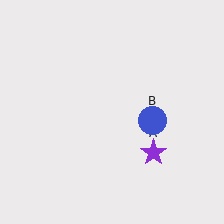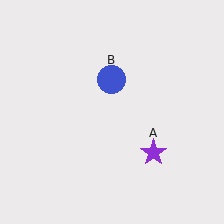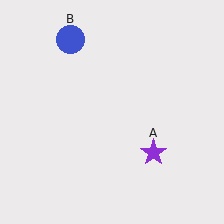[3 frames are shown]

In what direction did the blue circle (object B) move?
The blue circle (object B) moved up and to the left.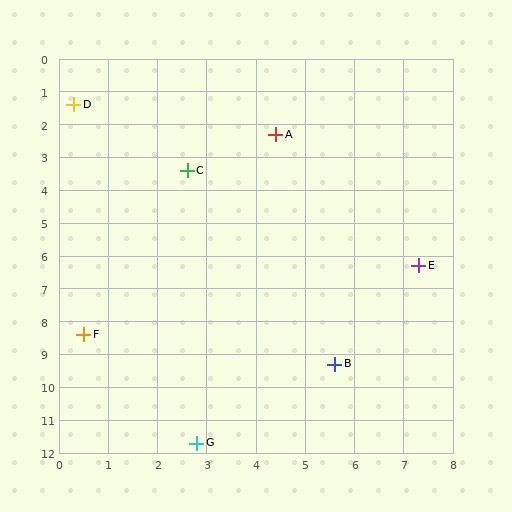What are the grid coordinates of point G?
Point G is at approximately (2.8, 11.7).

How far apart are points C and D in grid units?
Points C and D are about 3.0 grid units apart.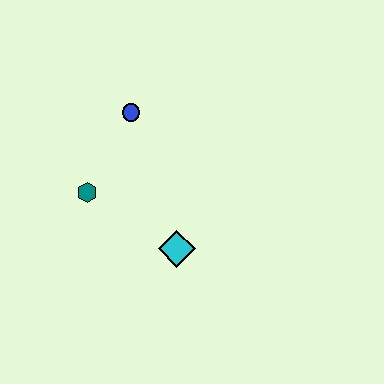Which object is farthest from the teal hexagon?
The cyan diamond is farthest from the teal hexagon.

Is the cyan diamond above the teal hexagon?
No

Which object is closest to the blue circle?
The teal hexagon is closest to the blue circle.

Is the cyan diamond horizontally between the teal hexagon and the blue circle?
No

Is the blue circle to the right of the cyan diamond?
No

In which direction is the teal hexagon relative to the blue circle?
The teal hexagon is below the blue circle.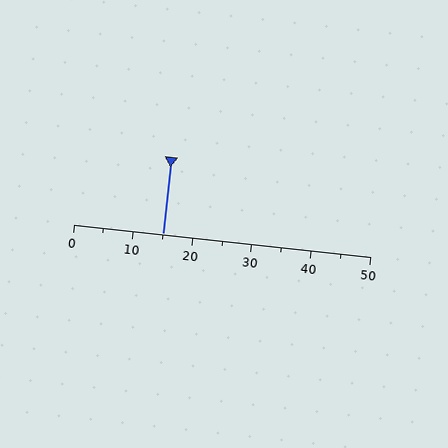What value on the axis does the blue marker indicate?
The marker indicates approximately 15.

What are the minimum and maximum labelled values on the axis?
The axis runs from 0 to 50.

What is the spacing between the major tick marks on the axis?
The major ticks are spaced 10 apart.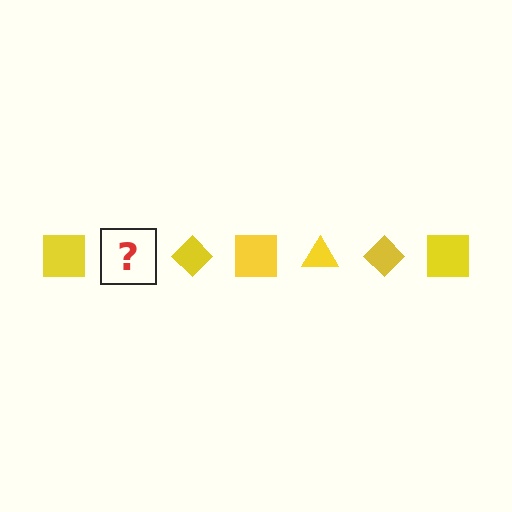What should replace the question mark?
The question mark should be replaced with a yellow triangle.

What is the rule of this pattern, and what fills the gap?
The rule is that the pattern cycles through square, triangle, diamond shapes in yellow. The gap should be filled with a yellow triangle.